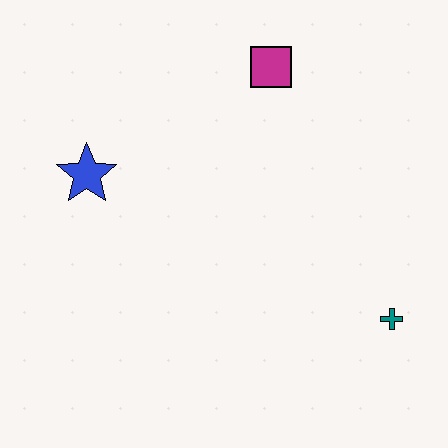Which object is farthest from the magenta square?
The teal cross is farthest from the magenta square.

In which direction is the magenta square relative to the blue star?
The magenta square is to the right of the blue star.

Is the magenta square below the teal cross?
No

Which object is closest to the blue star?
The magenta square is closest to the blue star.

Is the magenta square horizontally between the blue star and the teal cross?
Yes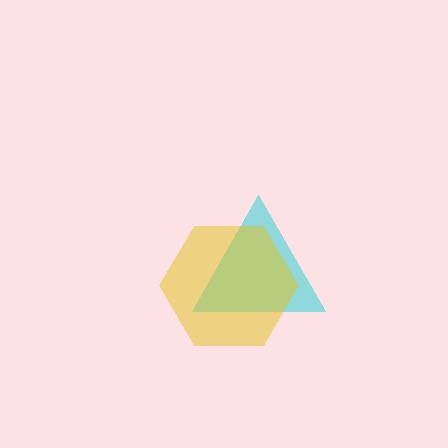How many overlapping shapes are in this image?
There are 2 overlapping shapes in the image.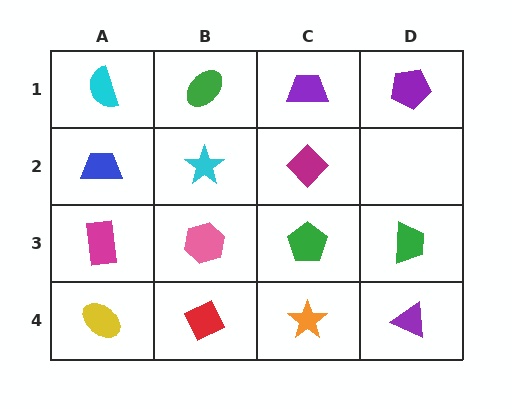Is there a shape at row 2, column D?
No, that cell is empty.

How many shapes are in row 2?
3 shapes.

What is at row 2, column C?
A magenta diamond.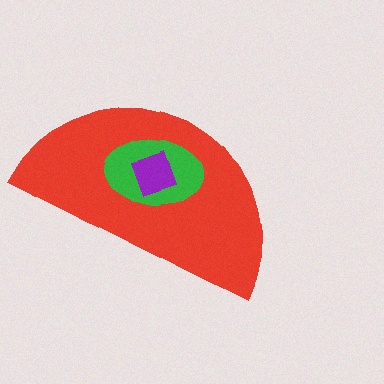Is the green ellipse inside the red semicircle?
Yes.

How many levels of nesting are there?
3.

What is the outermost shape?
The red semicircle.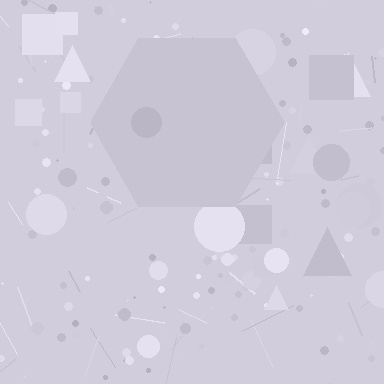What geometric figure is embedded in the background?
A hexagon is embedded in the background.